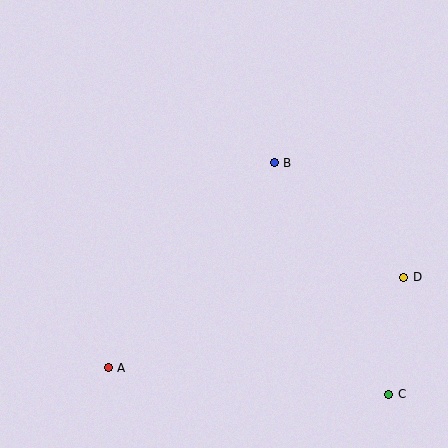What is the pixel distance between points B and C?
The distance between B and C is 259 pixels.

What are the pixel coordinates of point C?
Point C is at (389, 394).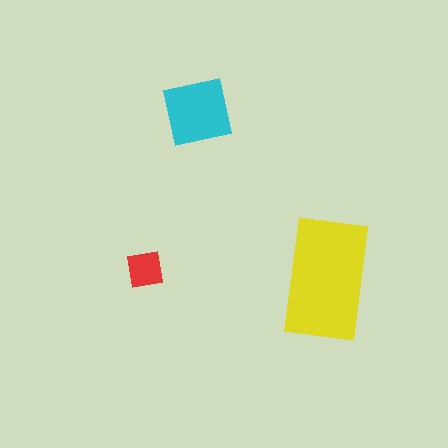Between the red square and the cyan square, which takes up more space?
The cyan square.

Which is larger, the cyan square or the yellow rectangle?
The yellow rectangle.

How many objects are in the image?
There are 3 objects in the image.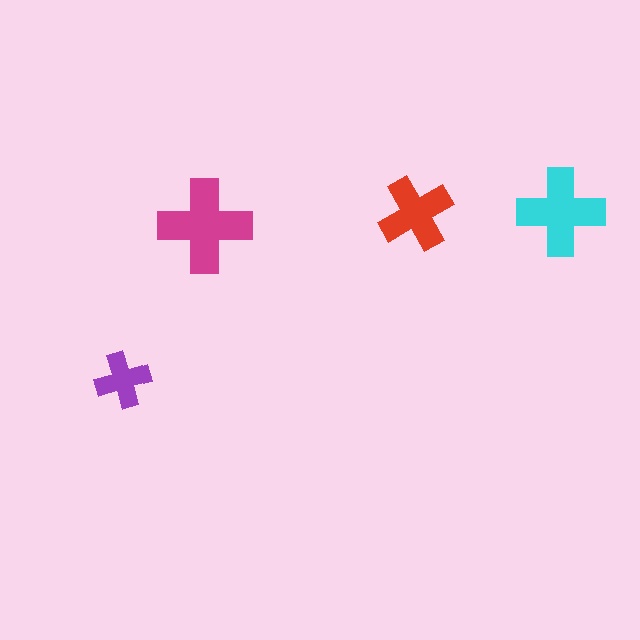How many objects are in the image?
There are 4 objects in the image.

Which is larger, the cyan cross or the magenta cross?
The magenta one.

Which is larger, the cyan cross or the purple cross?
The cyan one.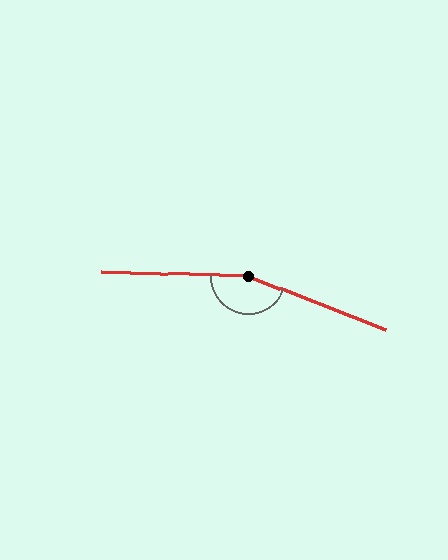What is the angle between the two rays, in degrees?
Approximately 160 degrees.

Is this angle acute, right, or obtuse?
It is obtuse.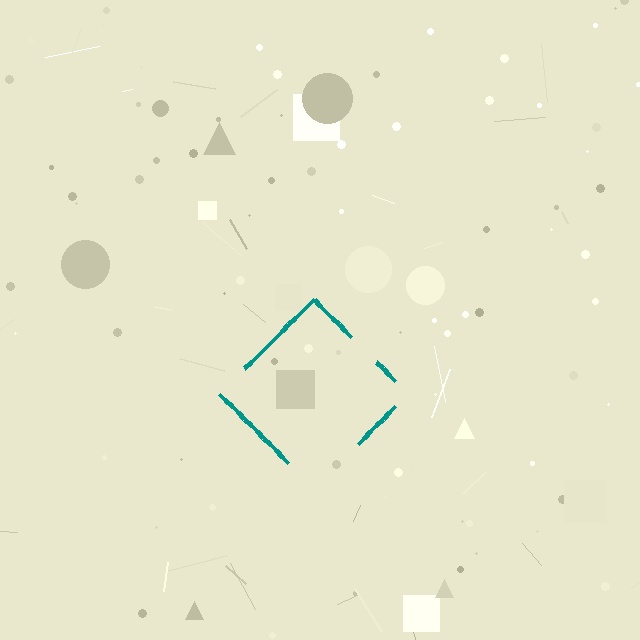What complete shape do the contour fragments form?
The contour fragments form a diamond.